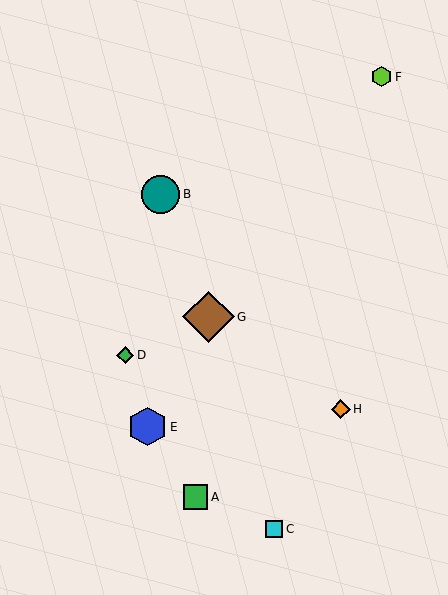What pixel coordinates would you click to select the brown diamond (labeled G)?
Click at (208, 317) to select the brown diamond G.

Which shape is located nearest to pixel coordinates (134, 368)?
The green diamond (labeled D) at (125, 355) is nearest to that location.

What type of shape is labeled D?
Shape D is a green diamond.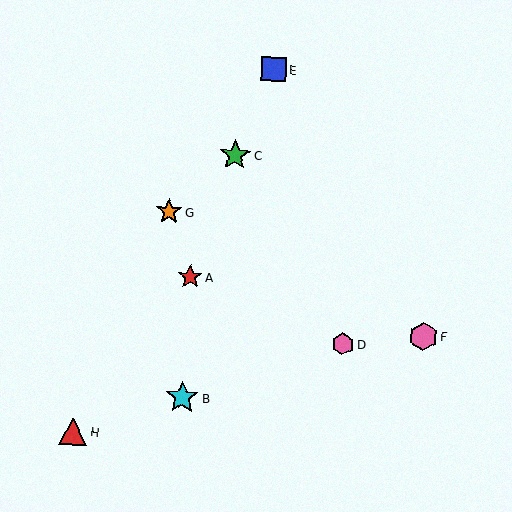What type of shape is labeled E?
Shape E is a blue square.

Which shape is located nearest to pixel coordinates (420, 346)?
The pink hexagon (labeled F) at (423, 336) is nearest to that location.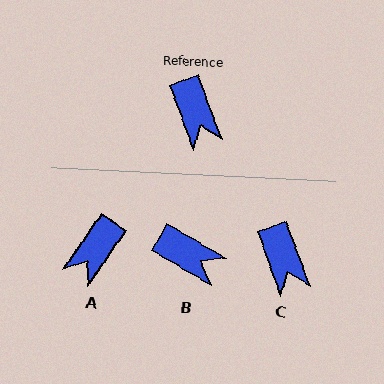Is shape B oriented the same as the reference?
No, it is off by about 40 degrees.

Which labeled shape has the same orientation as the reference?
C.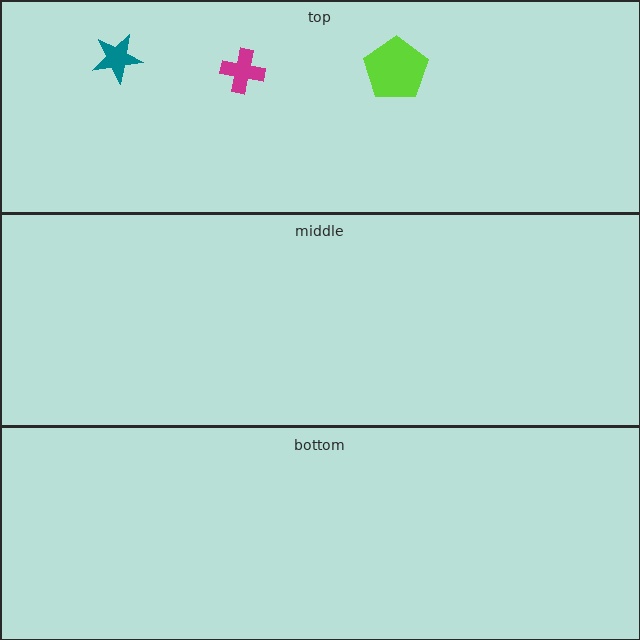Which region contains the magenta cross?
The top region.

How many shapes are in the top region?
3.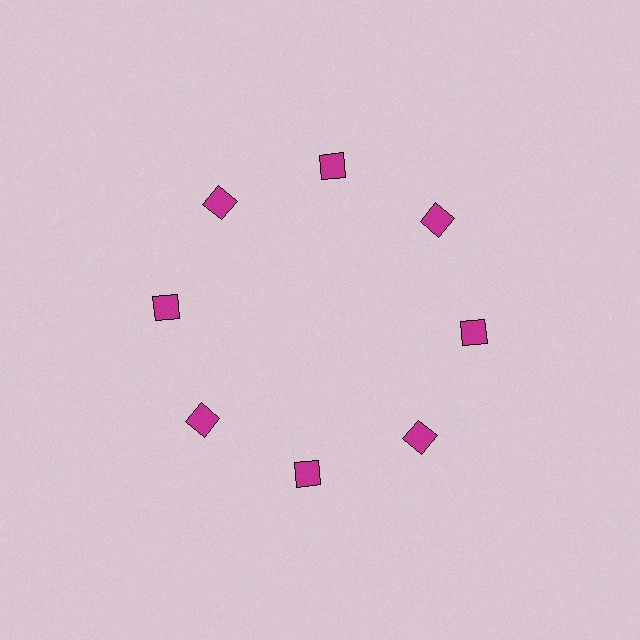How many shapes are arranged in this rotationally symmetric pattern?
There are 8 shapes, arranged in 8 groups of 1.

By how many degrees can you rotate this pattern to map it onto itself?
The pattern maps onto itself every 45 degrees of rotation.